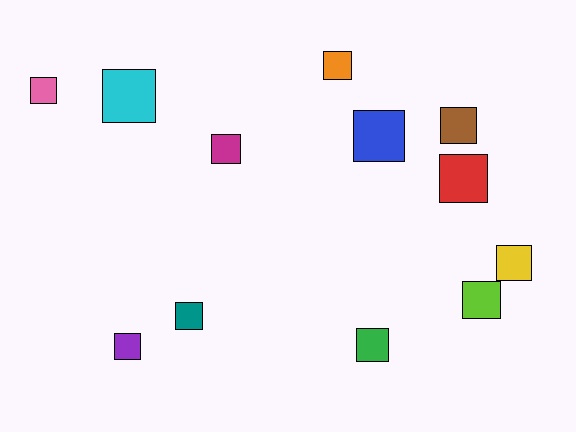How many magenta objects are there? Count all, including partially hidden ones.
There is 1 magenta object.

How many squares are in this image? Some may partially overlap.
There are 12 squares.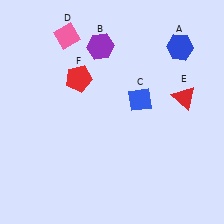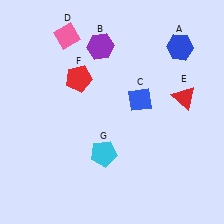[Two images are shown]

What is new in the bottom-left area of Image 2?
A cyan pentagon (G) was added in the bottom-left area of Image 2.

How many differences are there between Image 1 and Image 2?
There is 1 difference between the two images.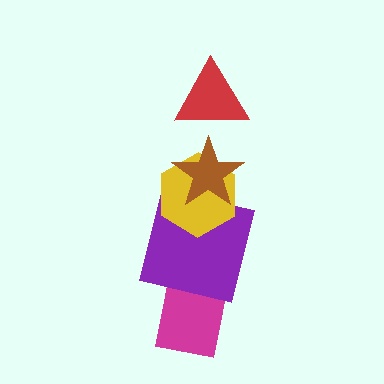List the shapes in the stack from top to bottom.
From top to bottom: the red triangle, the brown star, the yellow hexagon, the purple square, the magenta rectangle.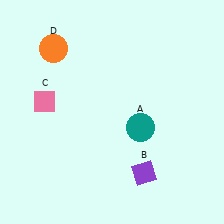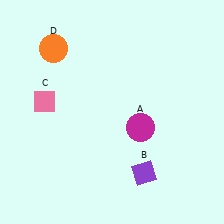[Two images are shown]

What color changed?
The circle (A) changed from teal in Image 1 to magenta in Image 2.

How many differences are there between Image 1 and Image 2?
There is 1 difference between the two images.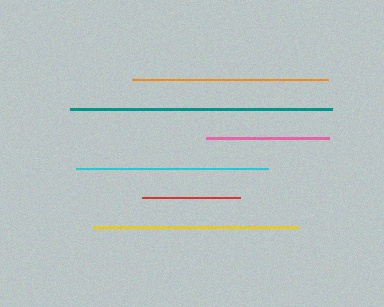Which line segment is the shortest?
The red line is the shortest at approximately 98 pixels.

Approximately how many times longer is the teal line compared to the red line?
The teal line is approximately 2.7 times the length of the red line.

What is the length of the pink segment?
The pink segment is approximately 123 pixels long.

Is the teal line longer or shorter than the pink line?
The teal line is longer than the pink line.